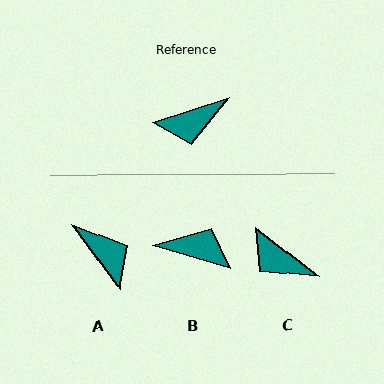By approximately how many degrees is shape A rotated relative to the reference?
Approximately 107 degrees counter-clockwise.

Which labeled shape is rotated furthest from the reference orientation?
B, about 145 degrees away.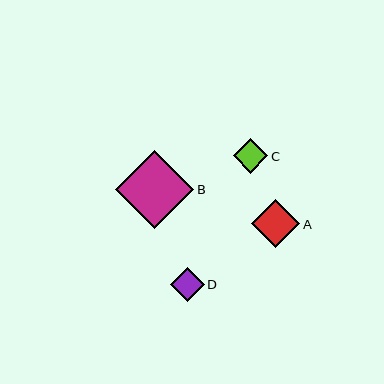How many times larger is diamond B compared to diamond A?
Diamond B is approximately 1.6 times the size of diamond A.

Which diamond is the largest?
Diamond B is the largest with a size of approximately 78 pixels.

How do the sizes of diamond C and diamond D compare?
Diamond C and diamond D are approximately the same size.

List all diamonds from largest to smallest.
From largest to smallest: B, A, C, D.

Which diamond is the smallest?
Diamond D is the smallest with a size of approximately 34 pixels.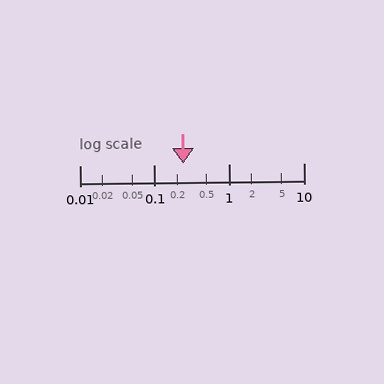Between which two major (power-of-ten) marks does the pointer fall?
The pointer is between 0.1 and 1.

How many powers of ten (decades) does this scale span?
The scale spans 3 decades, from 0.01 to 10.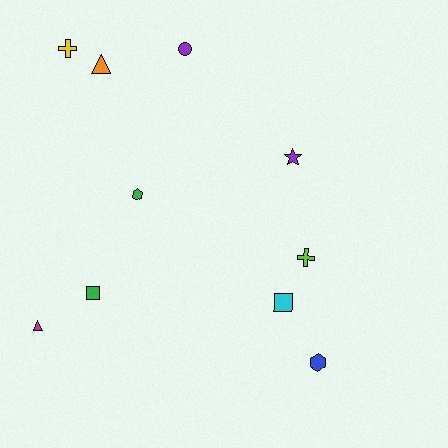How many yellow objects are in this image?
There is 1 yellow object.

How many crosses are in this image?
There are 2 crosses.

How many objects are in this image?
There are 10 objects.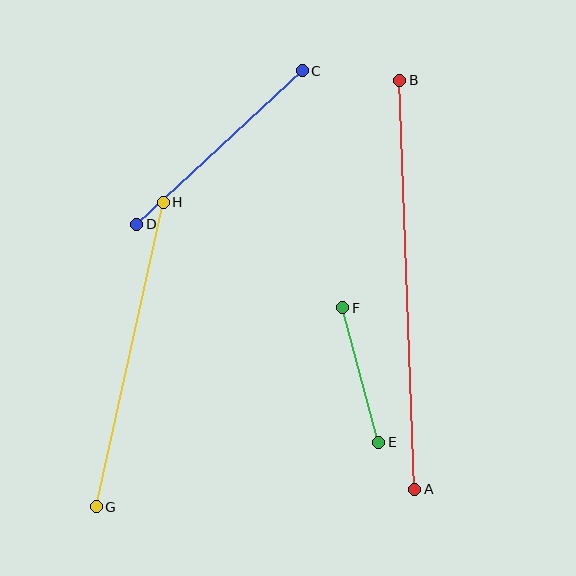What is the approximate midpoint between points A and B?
The midpoint is at approximately (407, 285) pixels.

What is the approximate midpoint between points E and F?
The midpoint is at approximately (361, 375) pixels.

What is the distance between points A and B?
The distance is approximately 409 pixels.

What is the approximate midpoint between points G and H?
The midpoint is at approximately (130, 354) pixels.